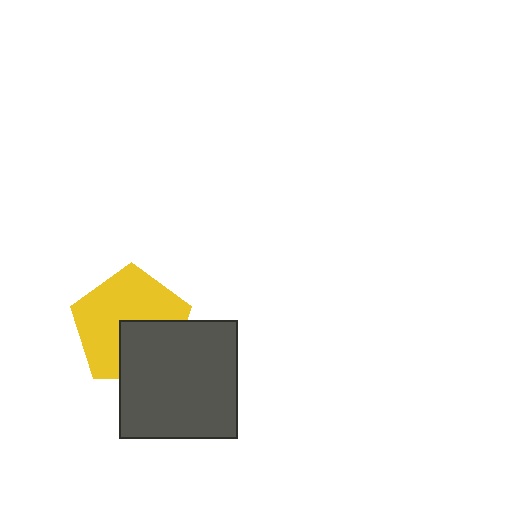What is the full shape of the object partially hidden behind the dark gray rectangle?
The partially hidden object is a yellow pentagon.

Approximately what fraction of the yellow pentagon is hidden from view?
Roughly 36% of the yellow pentagon is hidden behind the dark gray rectangle.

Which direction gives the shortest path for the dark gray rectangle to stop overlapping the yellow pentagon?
Moving toward the lower-right gives the shortest separation.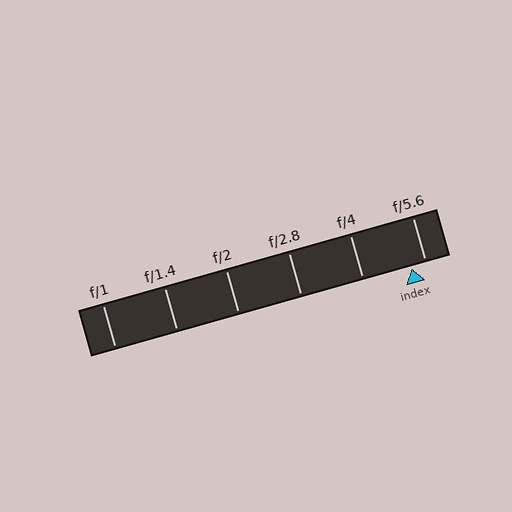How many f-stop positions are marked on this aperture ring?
There are 6 f-stop positions marked.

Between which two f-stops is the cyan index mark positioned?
The index mark is between f/4 and f/5.6.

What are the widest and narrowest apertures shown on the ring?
The widest aperture shown is f/1 and the narrowest is f/5.6.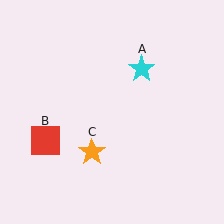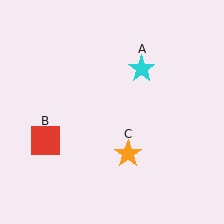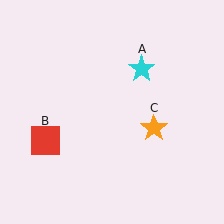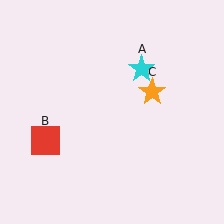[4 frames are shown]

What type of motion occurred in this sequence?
The orange star (object C) rotated counterclockwise around the center of the scene.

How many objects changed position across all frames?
1 object changed position: orange star (object C).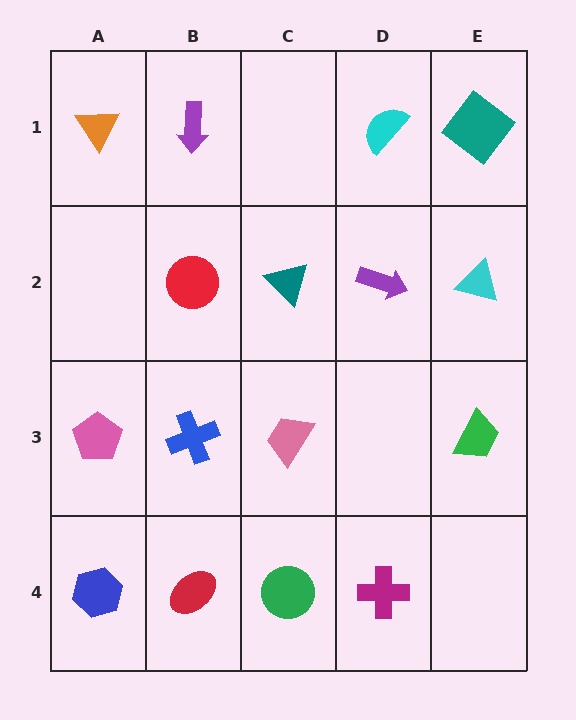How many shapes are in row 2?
4 shapes.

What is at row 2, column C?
A teal triangle.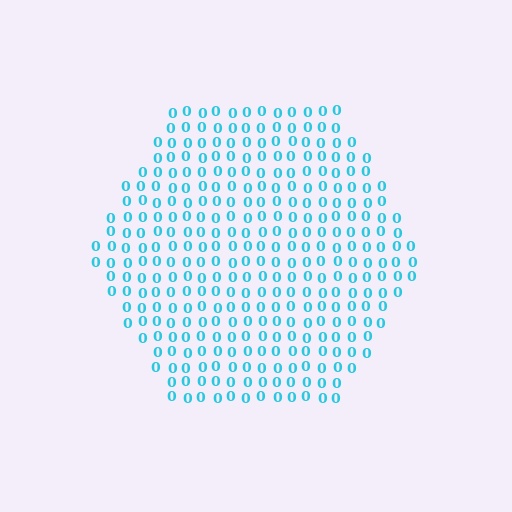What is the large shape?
The large shape is a hexagon.